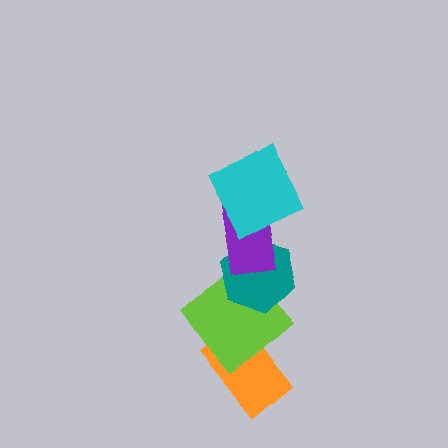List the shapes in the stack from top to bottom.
From top to bottom: the cyan square, the purple rectangle, the teal hexagon, the lime diamond, the orange rectangle.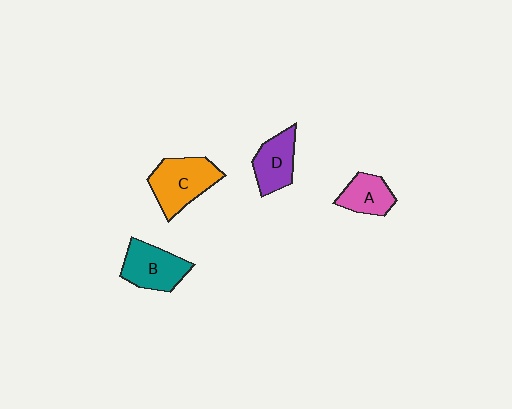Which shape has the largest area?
Shape C (orange).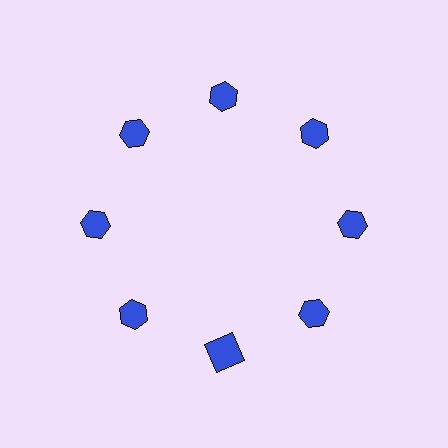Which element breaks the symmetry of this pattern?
The blue square at roughly the 6 o'clock position breaks the symmetry. All other shapes are blue hexagons.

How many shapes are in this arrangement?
There are 8 shapes arranged in a ring pattern.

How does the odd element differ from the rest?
It has a different shape: square instead of hexagon.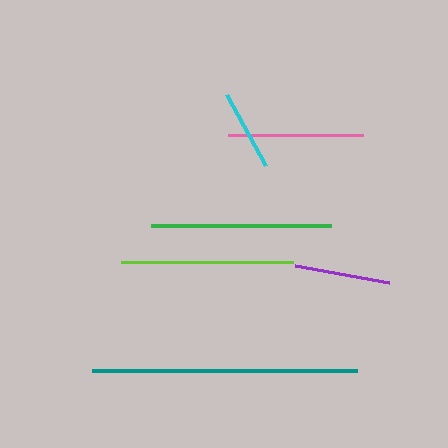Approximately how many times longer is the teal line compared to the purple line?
The teal line is approximately 2.8 times the length of the purple line.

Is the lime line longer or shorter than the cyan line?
The lime line is longer than the cyan line.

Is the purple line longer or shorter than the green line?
The green line is longer than the purple line.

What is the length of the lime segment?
The lime segment is approximately 172 pixels long.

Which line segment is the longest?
The teal line is the longest at approximately 265 pixels.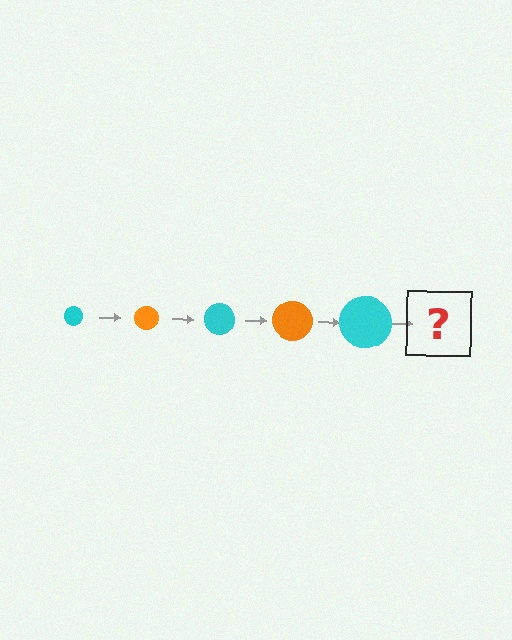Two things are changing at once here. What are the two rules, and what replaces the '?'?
The two rules are that the circle grows larger each step and the color cycles through cyan and orange. The '?' should be an orange circle, larger than the previous one.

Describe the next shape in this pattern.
It should be an orange circle, larger than the previous one.